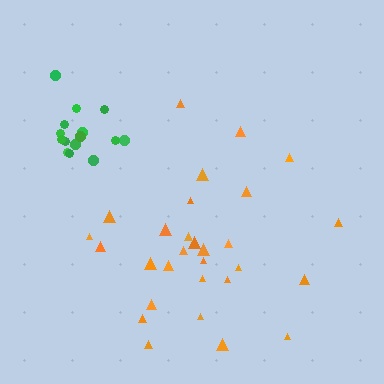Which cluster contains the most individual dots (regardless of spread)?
Orange (29).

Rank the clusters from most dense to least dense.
green, orange.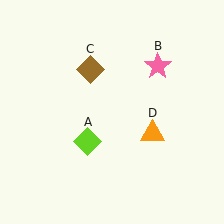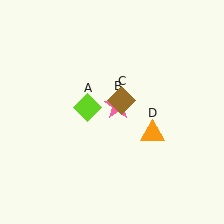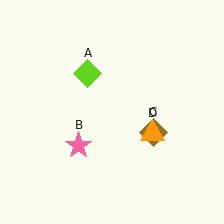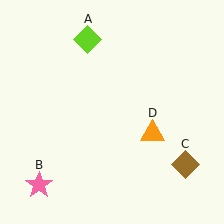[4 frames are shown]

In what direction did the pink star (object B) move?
The pink star (object B) moved down and to the left.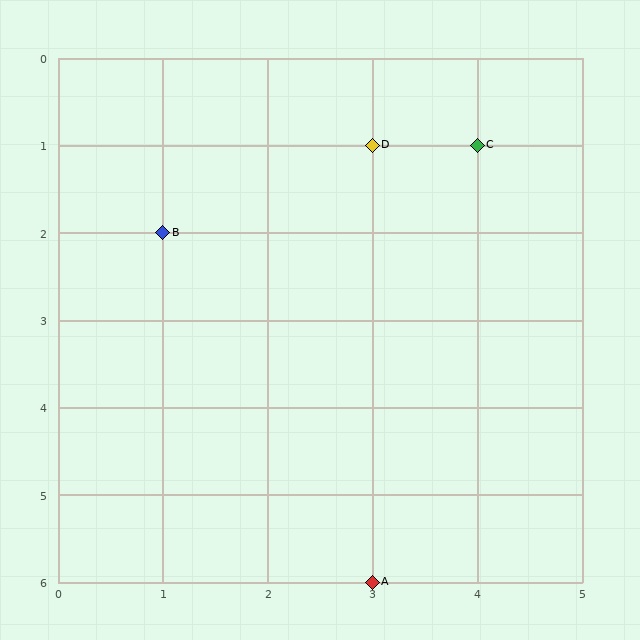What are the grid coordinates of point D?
Point D is at grid coordinates (3, 1).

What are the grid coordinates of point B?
Point B is at grid coordinates (1, 2).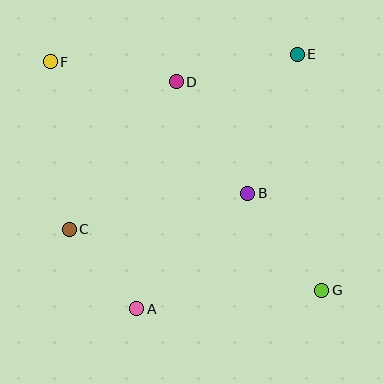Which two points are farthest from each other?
Points F and G are farthest from each other.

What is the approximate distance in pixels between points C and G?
The distance between C and G is approximately 260 pixels.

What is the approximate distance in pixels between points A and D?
The distance between A and D is approximately 230 pixels.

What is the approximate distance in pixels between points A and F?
The distance between A and F is approximately 262 pixels.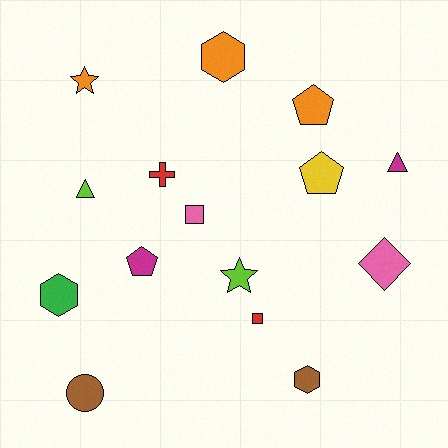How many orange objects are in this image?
There are 3 orange objects.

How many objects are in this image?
There are 15 objects.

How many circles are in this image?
There is 1 circle.